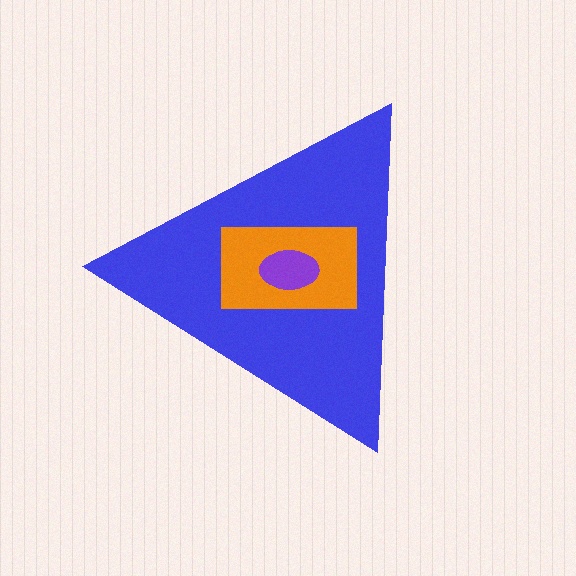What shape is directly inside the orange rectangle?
The purple ellipse.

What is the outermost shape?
The blue triangle.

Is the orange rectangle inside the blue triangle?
Yes.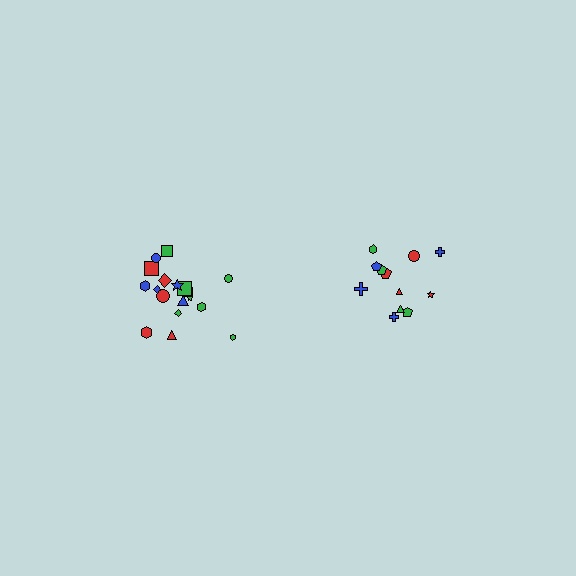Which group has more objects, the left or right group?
The left group.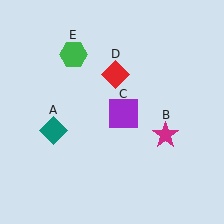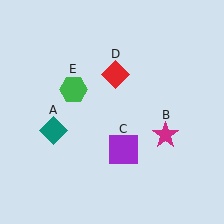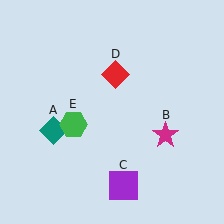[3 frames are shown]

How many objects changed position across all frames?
2 objects changed position: purple square (object C), green hexagon (object E).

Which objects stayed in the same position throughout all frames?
Teal diamond (object A) and magenta star (object B) and red diamond (object D) remained stationary.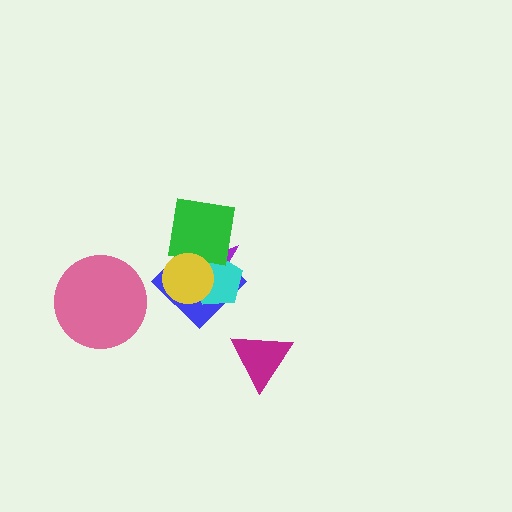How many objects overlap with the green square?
4 objects overlap with the green square.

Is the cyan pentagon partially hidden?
Yes, it is partially covered by another shape.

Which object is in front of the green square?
The yellow circle is in front of the green square.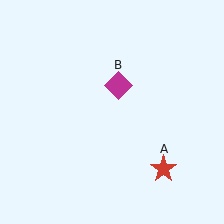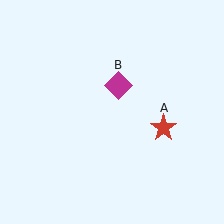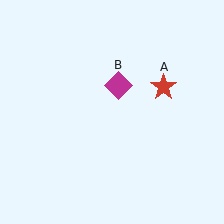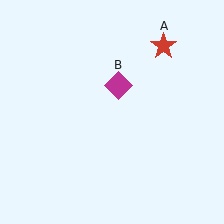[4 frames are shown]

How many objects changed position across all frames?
1 object changed position: red star (object A).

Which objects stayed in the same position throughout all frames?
Magenta diamond (object B) remained stationary.